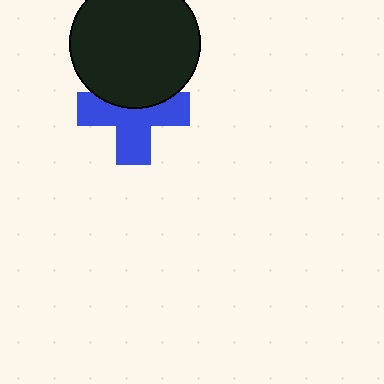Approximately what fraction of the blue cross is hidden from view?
Roughly 38% of the blue cross is hidden behind the black circle.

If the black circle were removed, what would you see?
You would see the complete blue cross.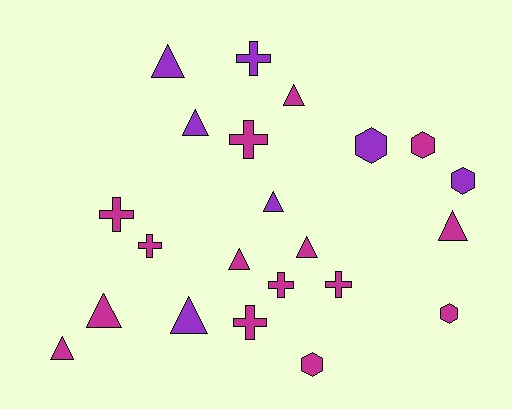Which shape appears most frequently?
Triangle, with 10 objects.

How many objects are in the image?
There are 22 objects.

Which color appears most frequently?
Magenta, with 15 objects.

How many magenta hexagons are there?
There are 3 magenta hexagons.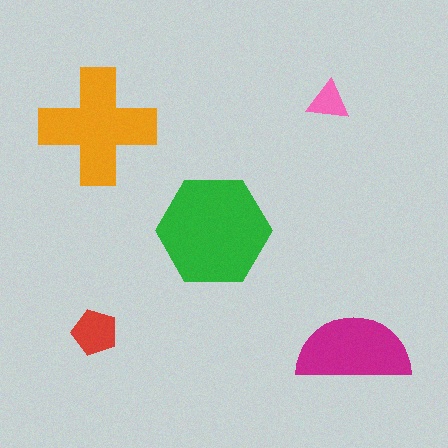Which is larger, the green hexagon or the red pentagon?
The green hexagon.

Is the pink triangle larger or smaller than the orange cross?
Smaller.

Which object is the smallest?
The pink triangle.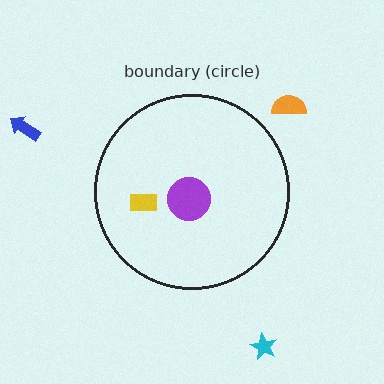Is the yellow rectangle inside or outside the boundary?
Inside.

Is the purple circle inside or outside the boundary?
Inside.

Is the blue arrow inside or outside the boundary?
Outside.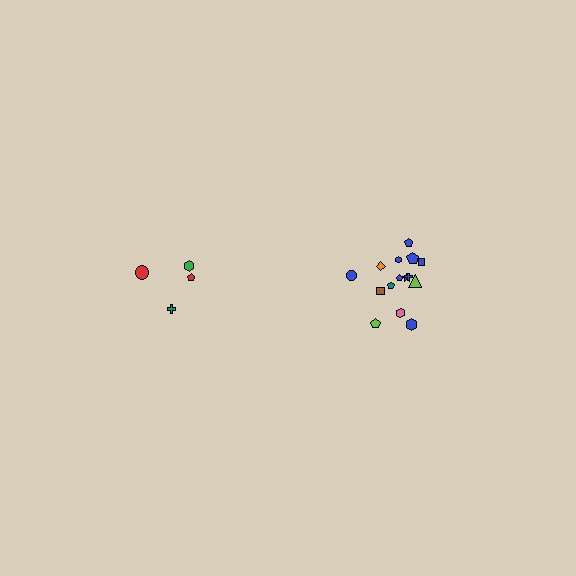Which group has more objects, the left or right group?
The right group.